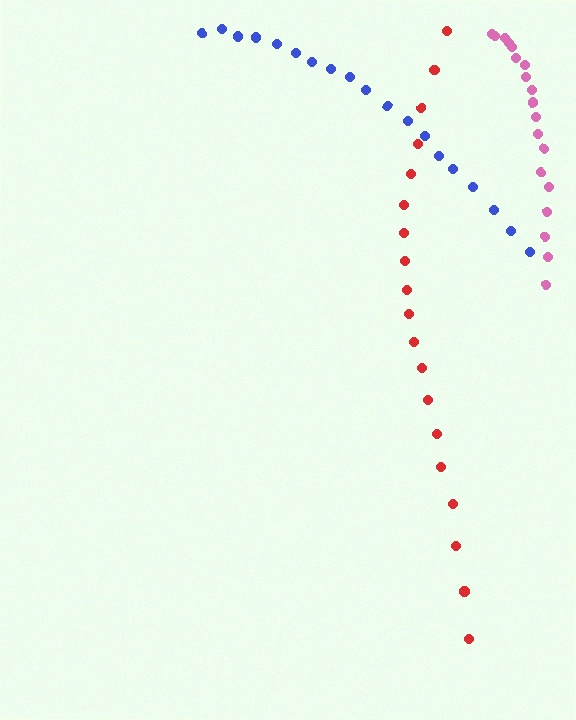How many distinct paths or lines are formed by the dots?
There are 3 distinct paths.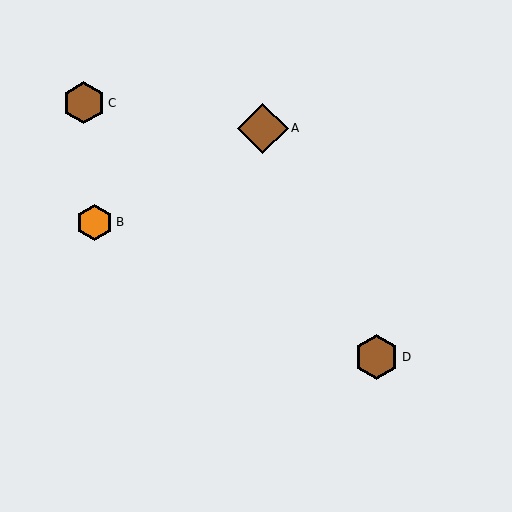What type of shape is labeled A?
Shape A is a brown diamond.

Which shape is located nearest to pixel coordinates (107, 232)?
The orange hexagon (labeled B) at (94, 222) is nearest to that location.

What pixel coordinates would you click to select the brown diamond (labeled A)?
Click at (263, 128) to select the brown diamond A.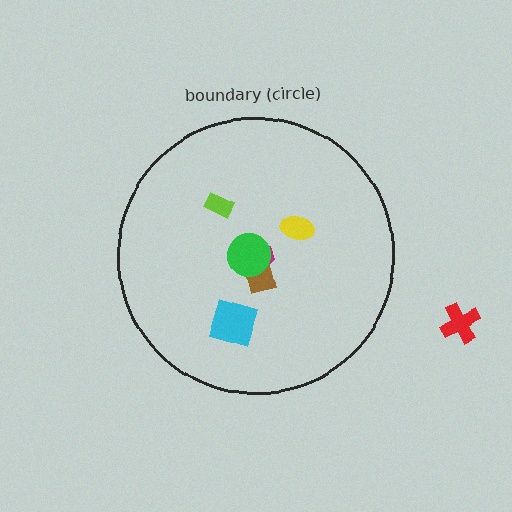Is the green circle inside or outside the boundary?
Inside.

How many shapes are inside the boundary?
6 inside, 1 outside.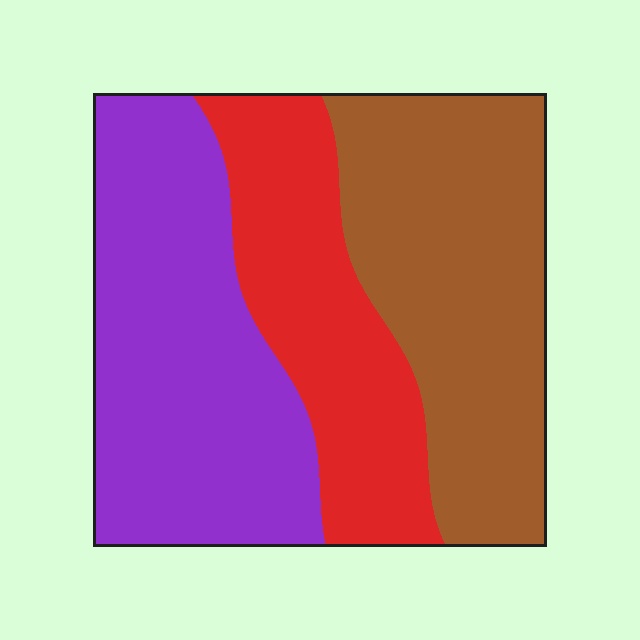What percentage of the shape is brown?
Brown covers 36% of the shape.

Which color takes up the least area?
Red, at roughly 25%.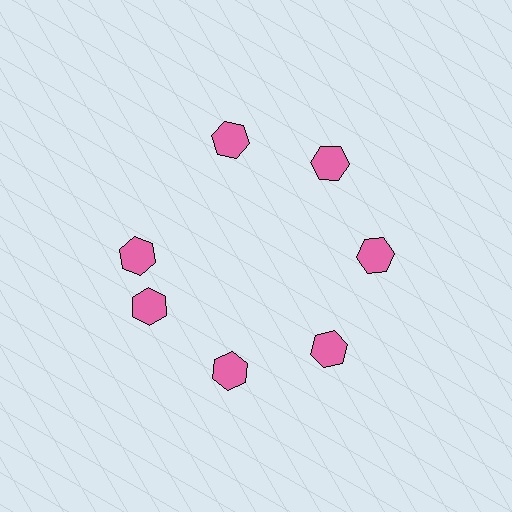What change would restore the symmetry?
The symmetry would be restored by rotating it back into even spacing with its neighbors so that all 7 hexagons sit at equal angles and equal distance from the center.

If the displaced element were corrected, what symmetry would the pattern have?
It would have 7-fold rotational symmetry — the pattern would map onto itself every 51 degrees.